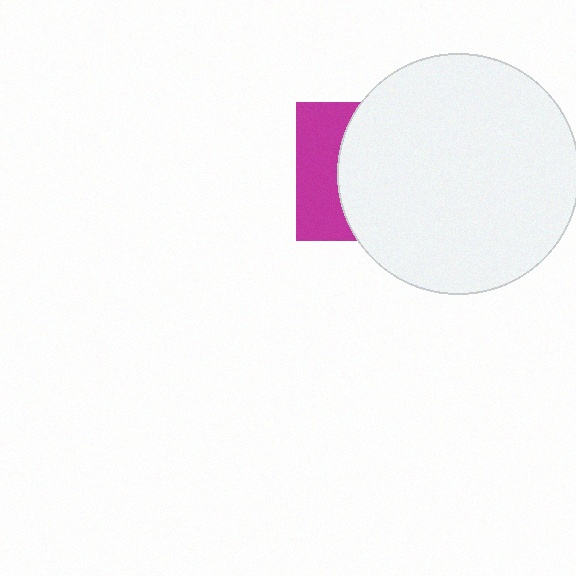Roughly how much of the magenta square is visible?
A small part of it is visible (roughly 35%).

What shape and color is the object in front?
The object in front is a white circle.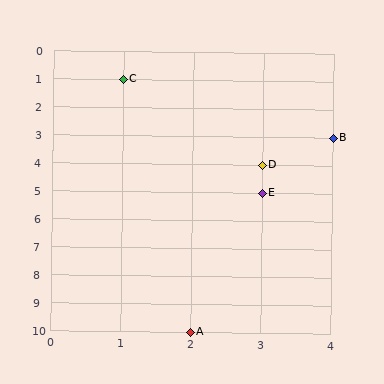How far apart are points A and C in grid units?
Points A and C are 1 column and 9 rows apart (about 9.1 grid units diagonally).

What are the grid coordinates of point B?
Point B is at grid coordinates (4, 3).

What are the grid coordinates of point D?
Point D is at grid coordinates (3, 4).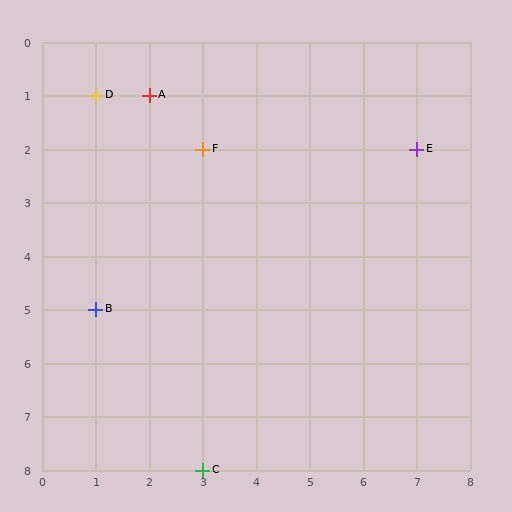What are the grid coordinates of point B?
Point B is at grid coordinates (1, 5).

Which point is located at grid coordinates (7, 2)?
Point E is at (7, 2).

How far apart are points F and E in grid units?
Points F and E are 4 columns apart.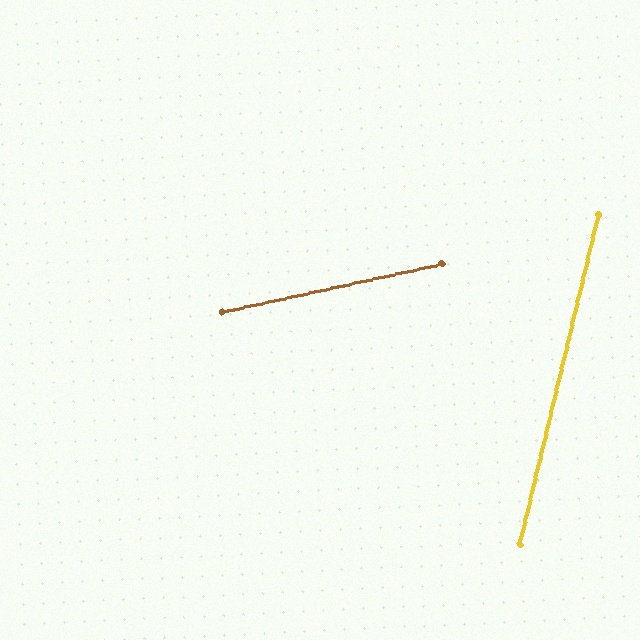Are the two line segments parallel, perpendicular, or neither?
Neither parallel nor perpendicular — they differ by about 64°.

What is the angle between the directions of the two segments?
Approximately 64 degrees.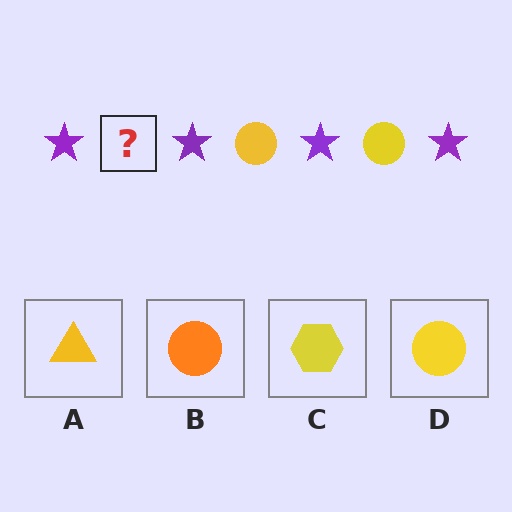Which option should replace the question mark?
Option D.